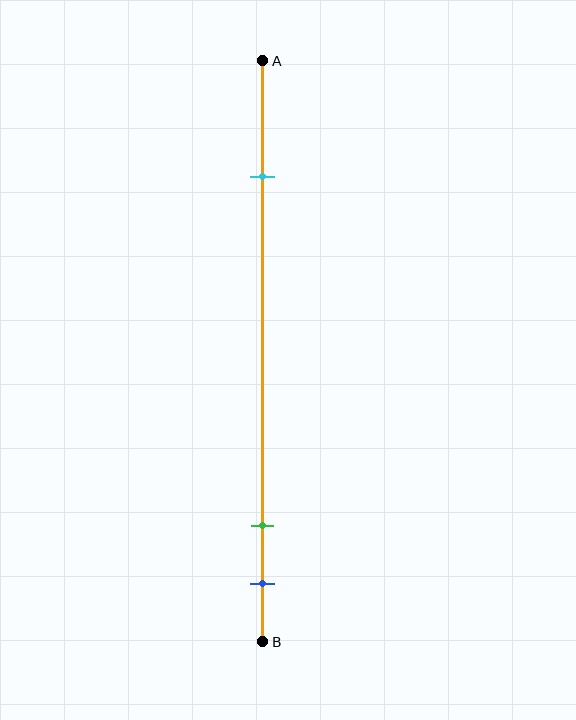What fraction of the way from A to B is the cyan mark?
The cyan mark is approximately 20% (0.2) of the way from A to B.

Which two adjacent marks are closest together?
The green and blue marks are the closest adjacent pair.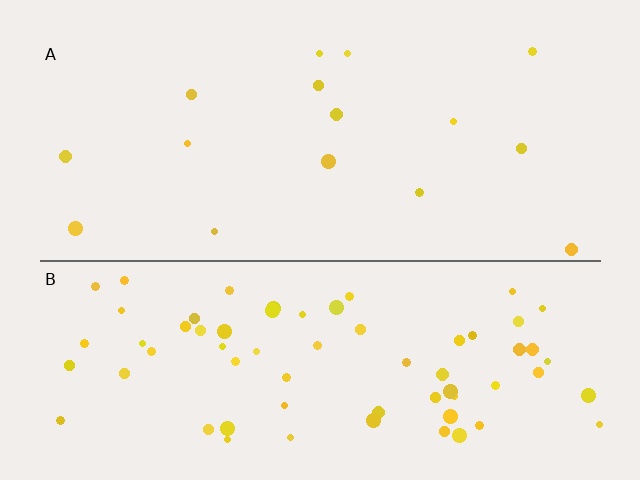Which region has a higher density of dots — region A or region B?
B (the bottom).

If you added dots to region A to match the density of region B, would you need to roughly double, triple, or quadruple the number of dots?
Approximately quadruple.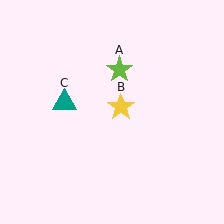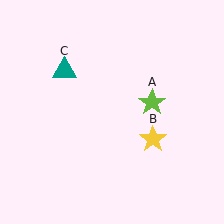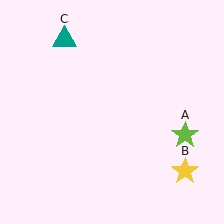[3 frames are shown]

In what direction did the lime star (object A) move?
The lime star (object A) moved down and to the right.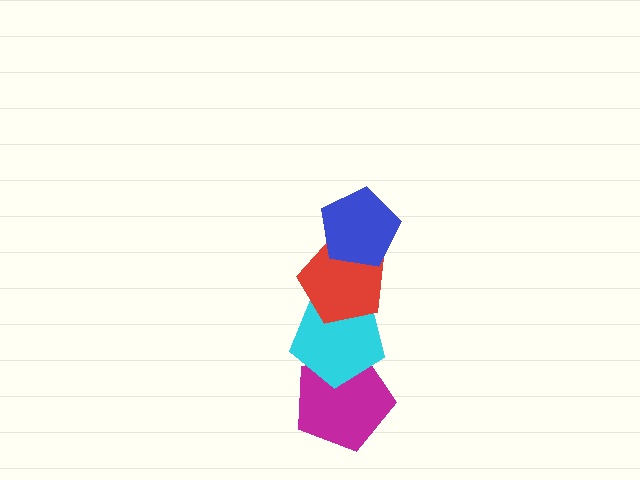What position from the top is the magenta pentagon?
The magenta pentagon is 4th from the top.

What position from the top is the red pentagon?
The red pentagon is 2nd from the top.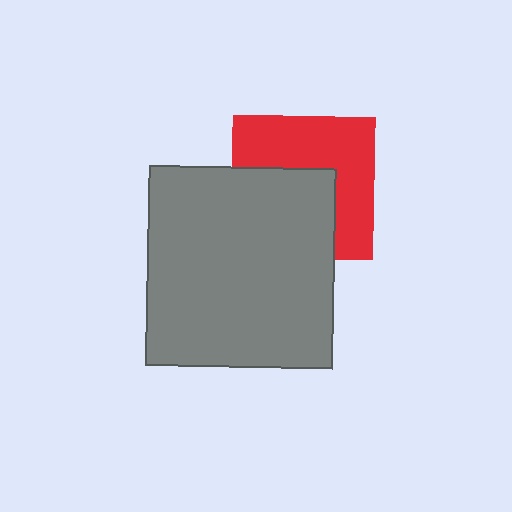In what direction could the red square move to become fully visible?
The red square could move toward the upper-right. That would shift it out from behind the gray rectangle entirely.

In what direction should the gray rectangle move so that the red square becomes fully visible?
The gray rectangle should move toward the lower-left. That is the shortest direction to clear the overlap and leave the red square fully visible.